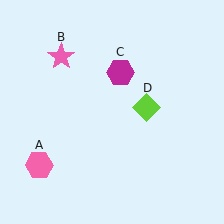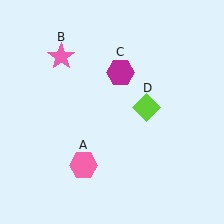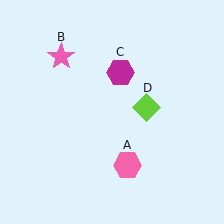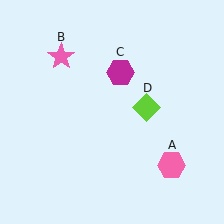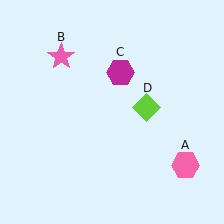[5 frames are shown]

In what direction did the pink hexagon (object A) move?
The pink hexagon (object A) moved right.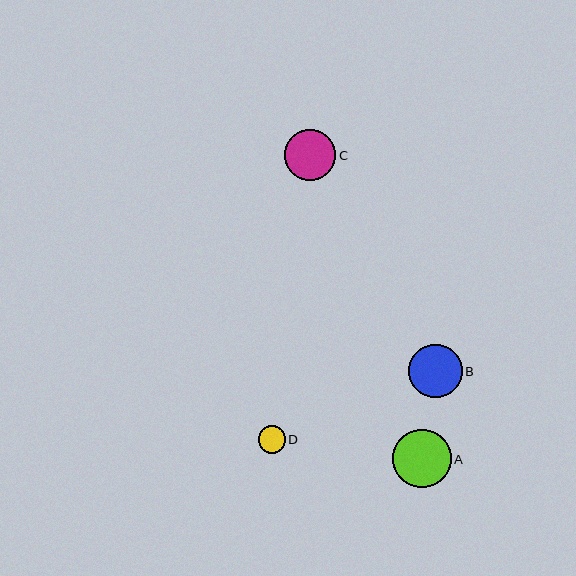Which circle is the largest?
Circle A is the largest with a size of approximately 59 pixels.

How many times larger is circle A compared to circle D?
Circle A is approximately 2.1 times the size of circle D.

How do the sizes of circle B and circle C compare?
Circle B and circle C are approximately the same size.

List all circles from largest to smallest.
From largest to smallest: A, B, C, D.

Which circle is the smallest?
Circle D is the smallest with a size of approximately 27 pixels.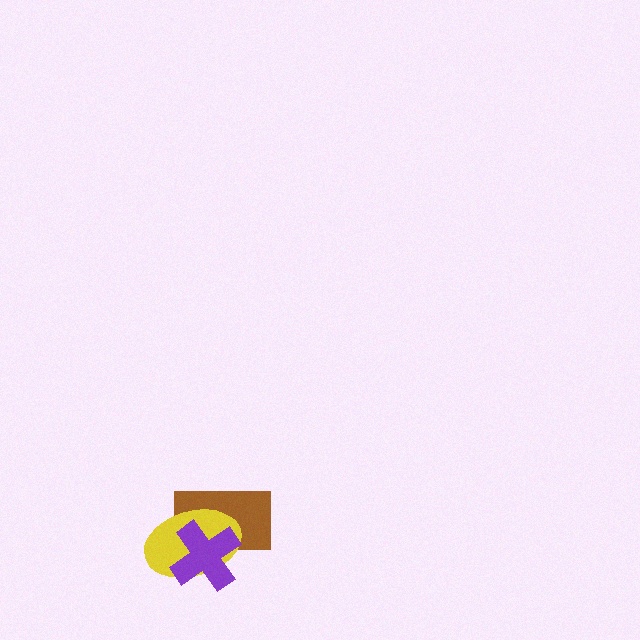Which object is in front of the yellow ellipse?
The purple cross is in front of the yellow ellipse.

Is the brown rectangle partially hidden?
Yes, it is partially covered by another shape.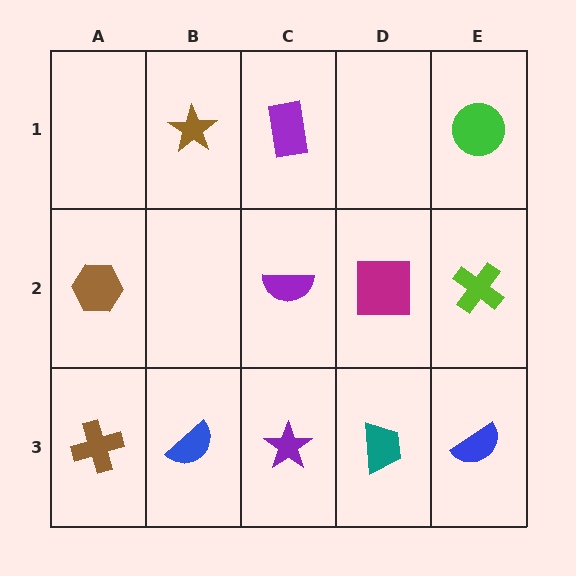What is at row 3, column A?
A brown cross.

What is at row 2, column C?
A purple semicircle.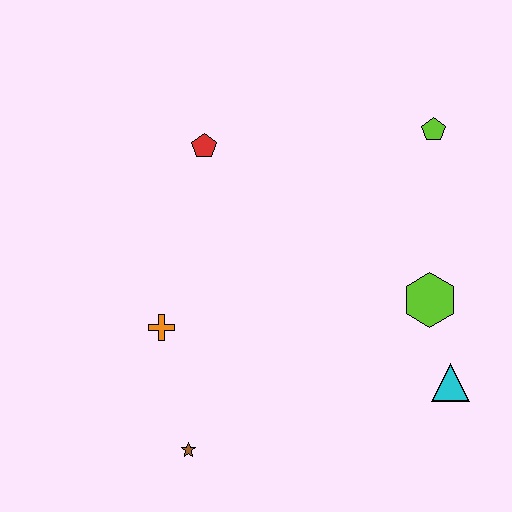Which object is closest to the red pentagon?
The orange cross is closest to the red pentagon.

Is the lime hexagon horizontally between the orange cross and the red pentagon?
No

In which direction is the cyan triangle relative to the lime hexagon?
The cyan triangle is below the lime hexagon.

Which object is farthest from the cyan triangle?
The red pentagon is farthest from the cyan triangle.